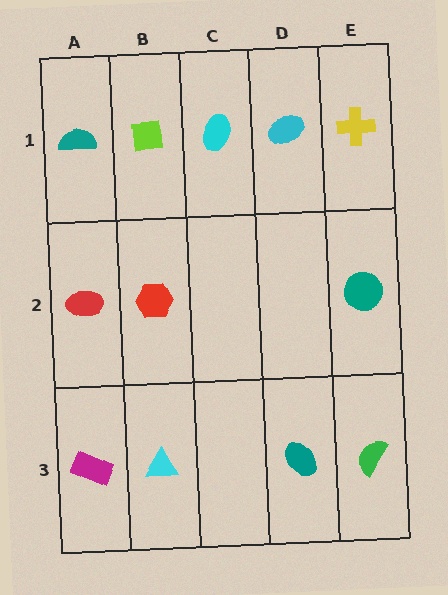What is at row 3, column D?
A teal ellipse.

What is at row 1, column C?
A cyan ellipse.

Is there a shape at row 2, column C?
No, that cell is empty.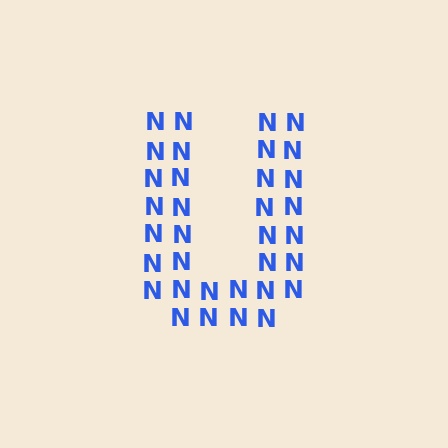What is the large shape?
The large shape is the letter U.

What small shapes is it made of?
It is made of small letter N's.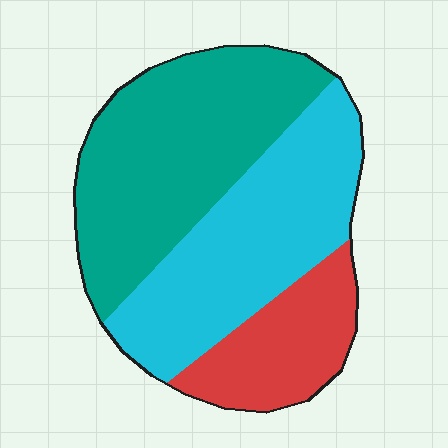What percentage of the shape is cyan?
Cyan takes up about three eighths (3/8) of the shape.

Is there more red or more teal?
Teal.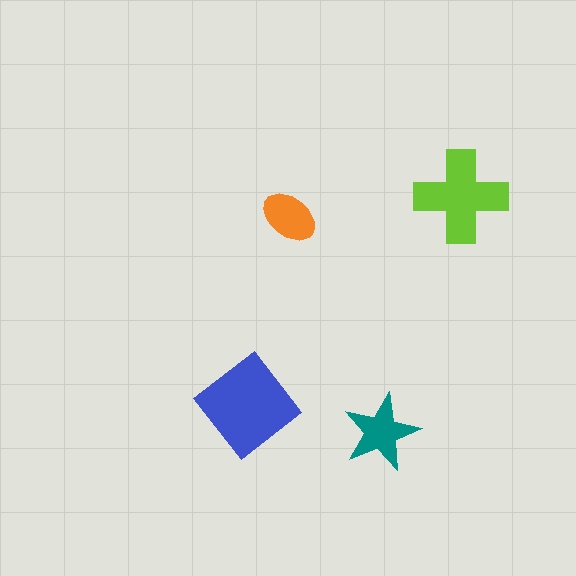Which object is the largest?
The blue diamond.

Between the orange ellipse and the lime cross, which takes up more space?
The lime cross.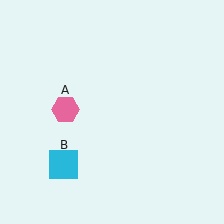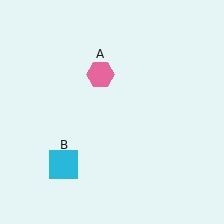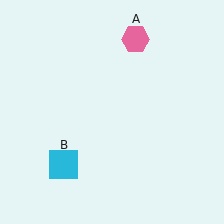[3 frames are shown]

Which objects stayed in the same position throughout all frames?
Cyan square (object B) remained stationary.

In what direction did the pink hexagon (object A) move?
The pink hexagon (object A) moved up and to the right.